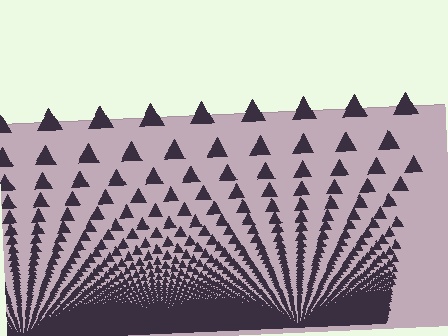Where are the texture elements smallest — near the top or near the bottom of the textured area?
Near the bottom.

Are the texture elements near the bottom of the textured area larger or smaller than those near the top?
Smaller. The gradient is inverted — elements near the bottom are smaller and denser.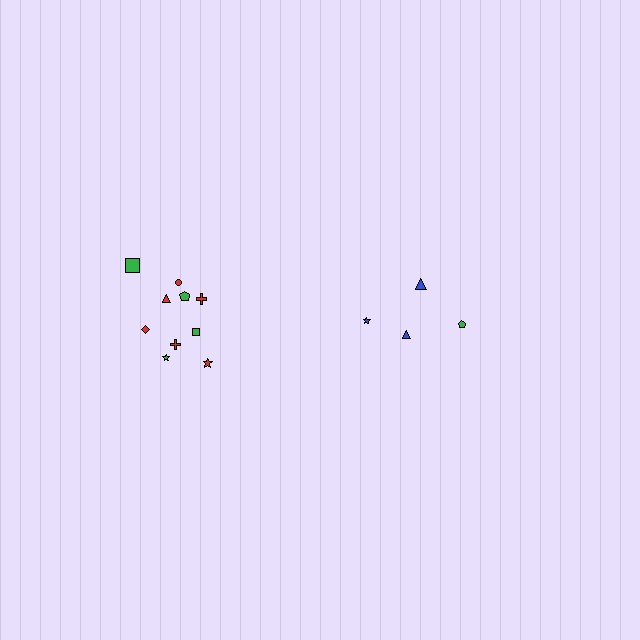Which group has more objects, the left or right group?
The left group.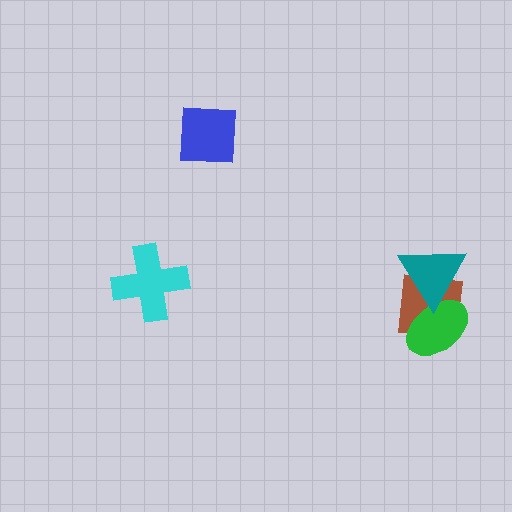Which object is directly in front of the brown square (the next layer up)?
The green ellipse is directly in front of the brown square.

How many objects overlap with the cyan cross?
0 objects overlap with the cyan cross.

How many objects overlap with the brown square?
2 objects overlap with the brown square.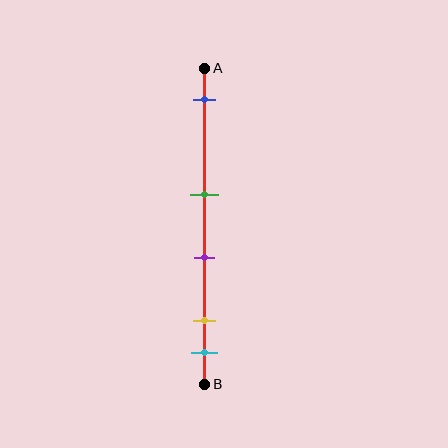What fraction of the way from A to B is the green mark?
The green mark is approximately 40% (0.4) of the way from A to B.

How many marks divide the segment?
There are 5 marks dividing the segment.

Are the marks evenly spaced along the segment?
No, the marks are not evenly spaced.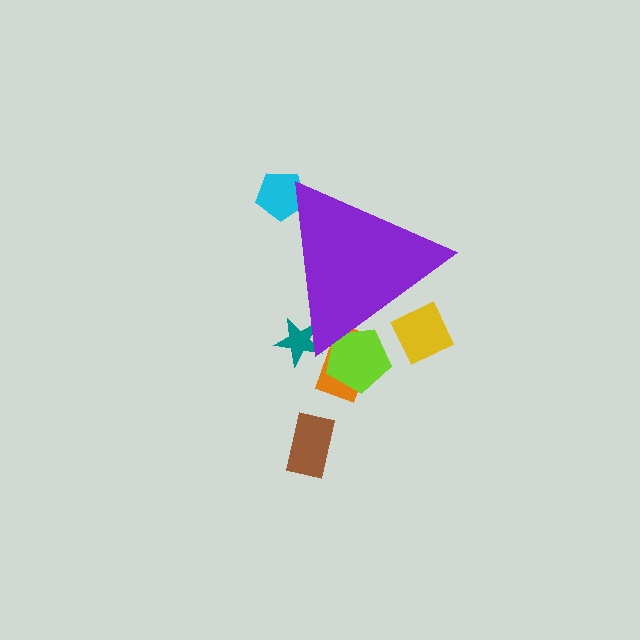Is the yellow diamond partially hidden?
Yes, the yellow diamond is partially hidden behind the purple triangle.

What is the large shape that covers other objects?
A purple triangle.